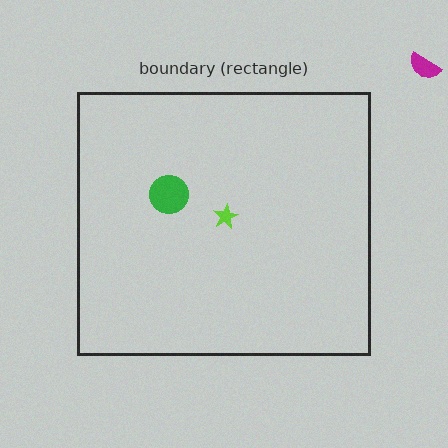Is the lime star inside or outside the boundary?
Inside.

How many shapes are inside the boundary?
2 inside, 1 outside.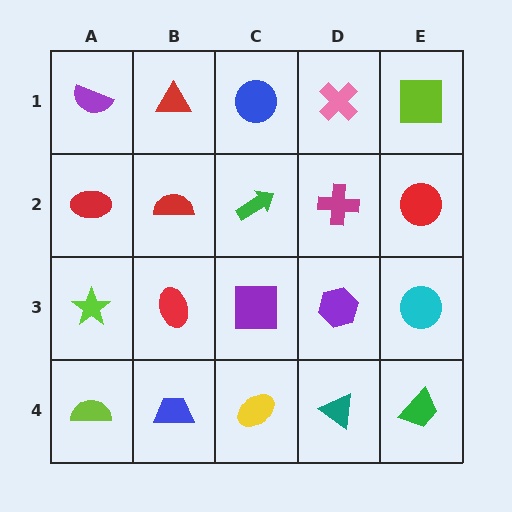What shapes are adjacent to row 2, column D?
A pink cross (row 1, column D), a purple hexagon (row 3, column D), a green arrow (row 2, column C), a red circle (row 2, column E).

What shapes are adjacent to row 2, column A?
A purple semicircle (row 1, column A), a lime star (row 3, column A), a red semicircle (row 2, column B).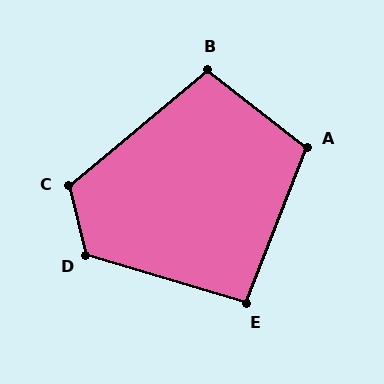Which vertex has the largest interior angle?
D, at approximately 121 degrees.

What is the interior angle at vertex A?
Approximately 107 degrees (obtuse).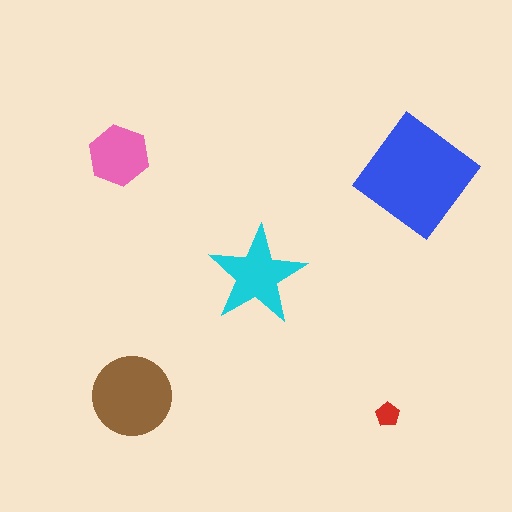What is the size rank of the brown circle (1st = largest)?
2nd.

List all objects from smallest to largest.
The red pentagon, the pink hexagon, the cyan star, the brown circle, the blue diamond.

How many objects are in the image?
There are 5 objects in the image.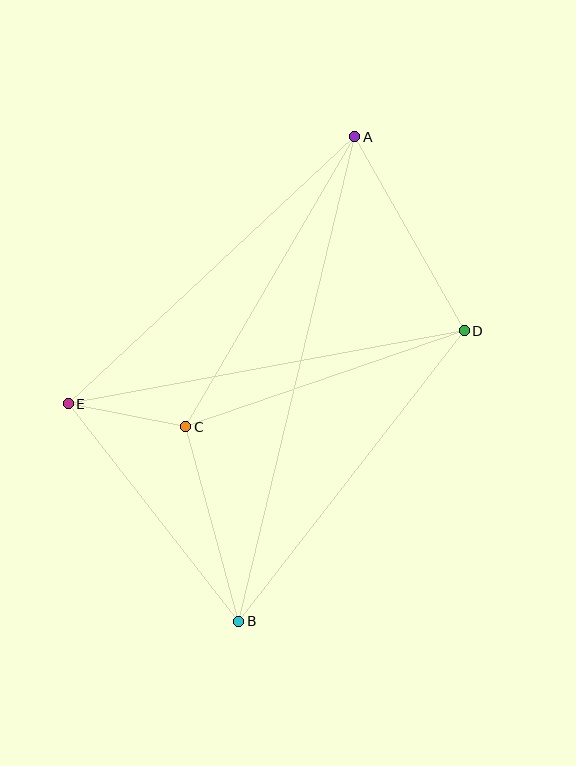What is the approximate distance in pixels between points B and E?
The distance between B and E is approximately 276 pixels.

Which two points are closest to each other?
Points C and E are closest to each other.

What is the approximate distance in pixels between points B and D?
The distance between B and D is approximately 368 pixels.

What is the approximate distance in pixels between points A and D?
The distance between A and D is approximately 223 pixels.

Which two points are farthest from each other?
Points A and B are farthest from each other.